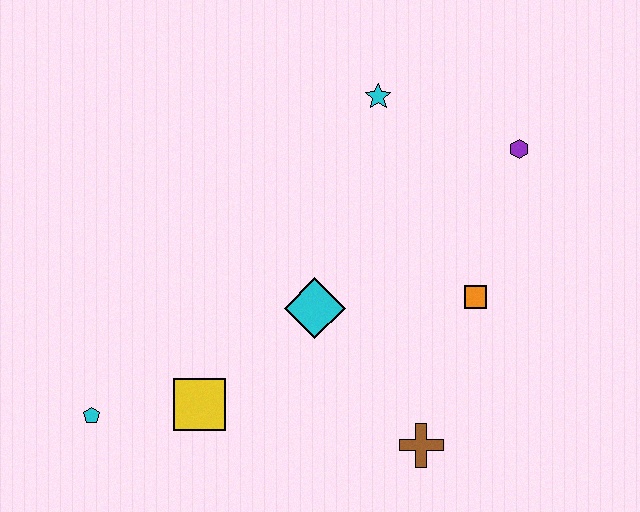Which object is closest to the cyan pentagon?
The yellow square is closest to the cyan pentagon.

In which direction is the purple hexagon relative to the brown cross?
The purple hexagon is above the brown cross.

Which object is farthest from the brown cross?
The cyan star is farthest from the brown cross.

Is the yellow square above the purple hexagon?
No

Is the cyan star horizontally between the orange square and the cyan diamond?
Yes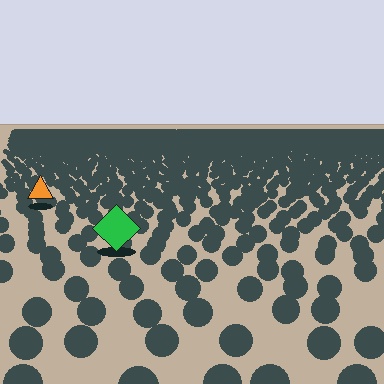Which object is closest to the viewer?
The green diamond is closest. The texture marks near it are larger and more spread out.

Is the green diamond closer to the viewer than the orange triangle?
Yes. The green diamond is closer — you can tell from the texture gradient: the ground texture is coarser near it.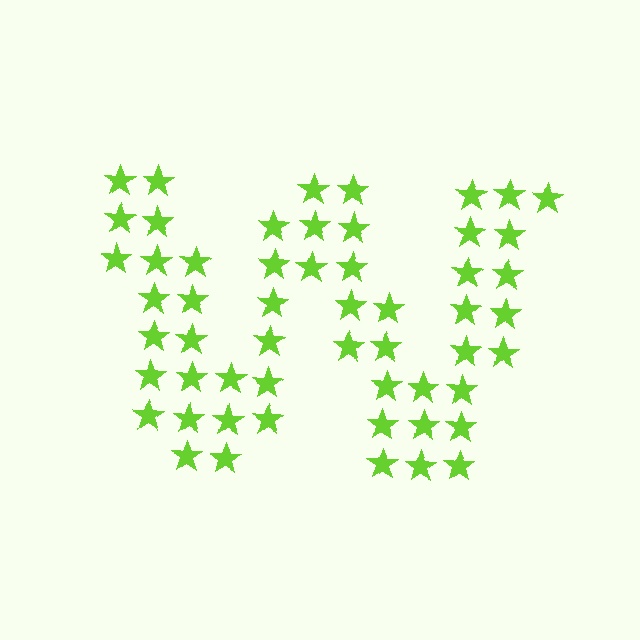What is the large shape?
The large shape is the letter W.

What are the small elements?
The small elements are stars.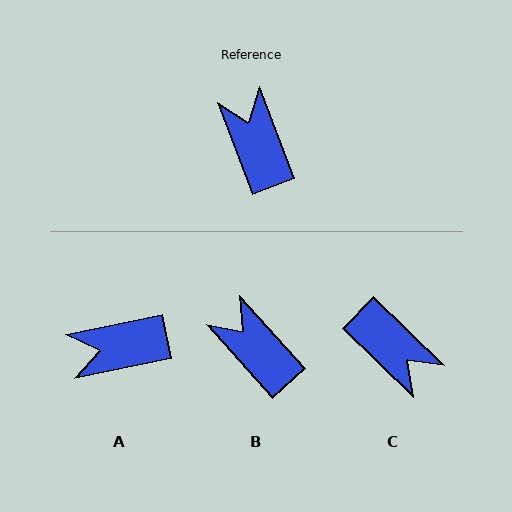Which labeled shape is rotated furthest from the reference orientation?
C, about 155 degrees away.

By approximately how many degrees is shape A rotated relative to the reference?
Approximately 81 degrees counter-clockwise.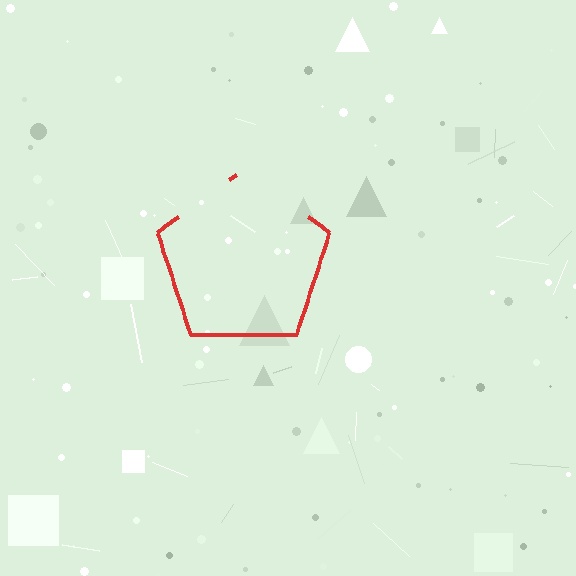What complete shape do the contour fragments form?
The contour fragments form a pentagon.